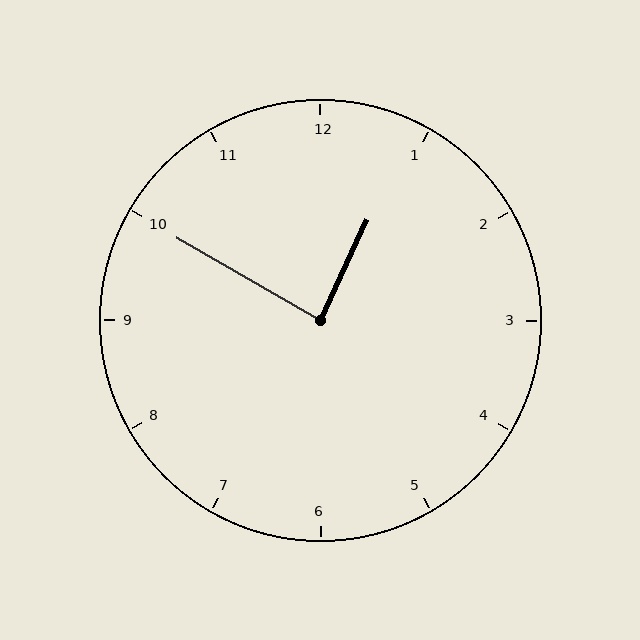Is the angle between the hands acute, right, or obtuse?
It is right.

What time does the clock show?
12:50.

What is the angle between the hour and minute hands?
Approximately 85 degrees.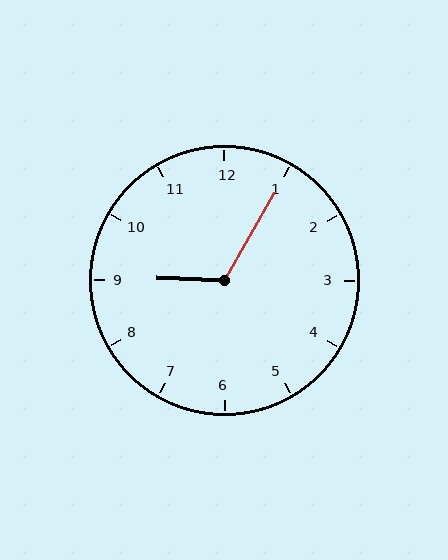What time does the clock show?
9:05.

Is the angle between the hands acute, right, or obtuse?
It is obtuse.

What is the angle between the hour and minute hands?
Approximately 118 degrees.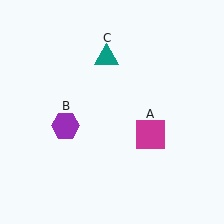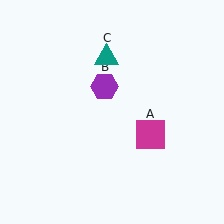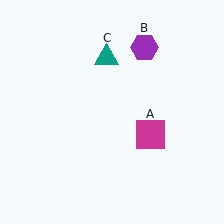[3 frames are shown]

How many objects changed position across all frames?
1 object changed position: purple hexagon (object B).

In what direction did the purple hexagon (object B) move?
The purple hexagon (object B) moved up and to the right.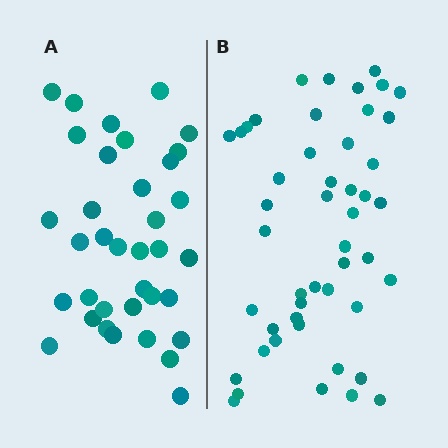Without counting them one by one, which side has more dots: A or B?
Region B (the right region) has more dots.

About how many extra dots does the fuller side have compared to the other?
Region B has roughly 12 or so more dots than region A.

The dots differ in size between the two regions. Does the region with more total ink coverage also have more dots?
No. Region A has more total ink coverage because its dots are larger, but region B actually contains more individual dots. Total area can be misleading — the number of items is what matters here.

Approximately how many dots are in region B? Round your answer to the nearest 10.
About 50 dots. (The exact count is 48, which rounds to 50.)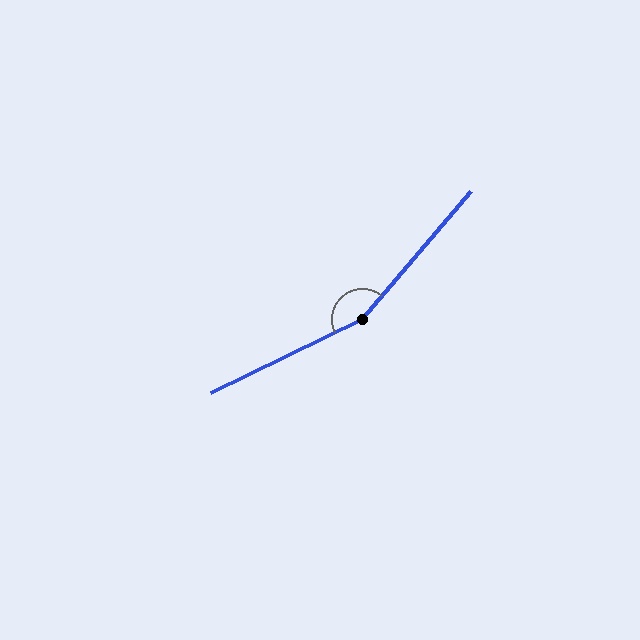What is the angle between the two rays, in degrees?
Approximately 156 degrees.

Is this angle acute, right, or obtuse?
It is obtuse.